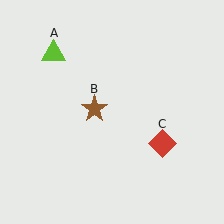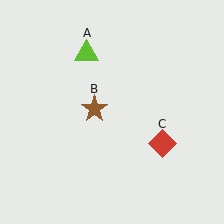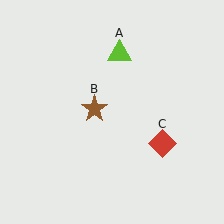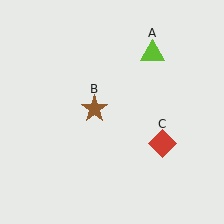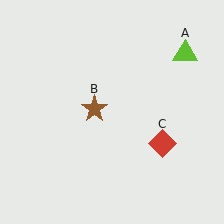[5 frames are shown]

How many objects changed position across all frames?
1 object changed position: lime triangle (object A).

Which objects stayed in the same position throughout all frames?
Brown star (object B) and red diamond (object C) remained stationary.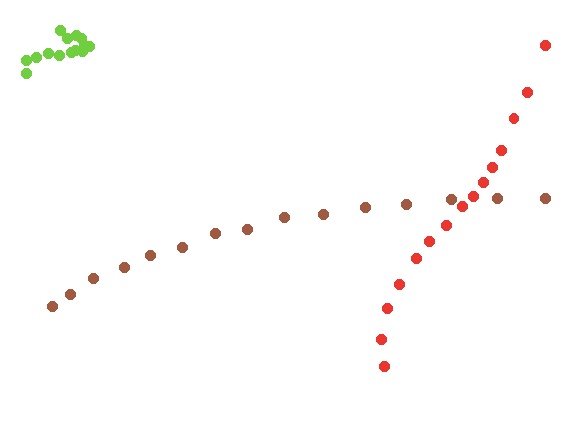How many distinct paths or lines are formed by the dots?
There are 3 distinct paths.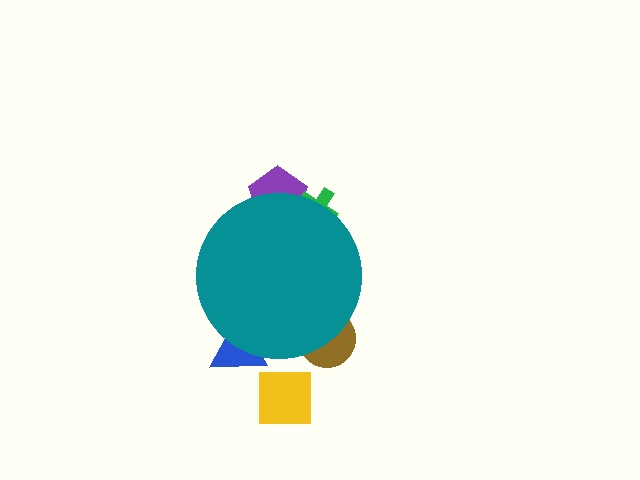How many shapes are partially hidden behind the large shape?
4 shapes are partially hidden.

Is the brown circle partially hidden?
Yes, the brown circle is partially hidden behind the teal circle.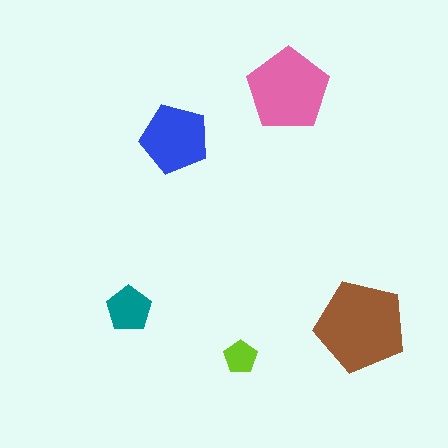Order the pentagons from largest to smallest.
the brown one, the pink one, the blue one, the teal one, the lime one.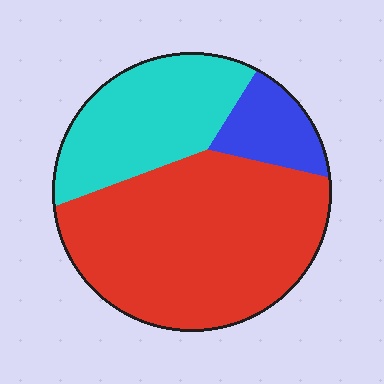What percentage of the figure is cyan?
Cyan covers about 30% of the figure.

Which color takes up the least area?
Blue, at roughly 10%.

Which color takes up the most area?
Red, at roughly 60%.